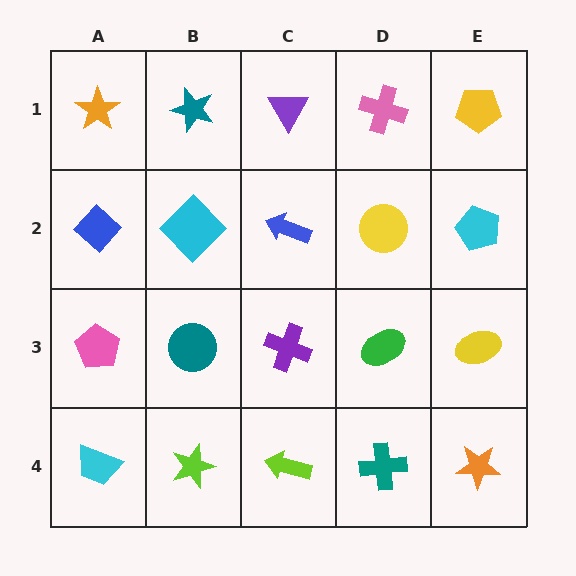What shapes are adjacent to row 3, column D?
A yellow circle (row 2, column D), a teal cross (row 4, column D), a purple cross (row 3, column C), a yellow ellipse (row 3, column E).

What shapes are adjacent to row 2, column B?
A teal star (row 1, column B), a teal circle (row 3, column B), a blue diamond (row 2, column A), a blue arrow (row 2, column C).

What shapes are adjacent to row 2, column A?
An orange star (row 1, column A), a pink pentagon (row 3, column A), a cyan diamond (row 2, column B).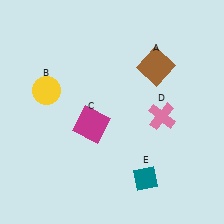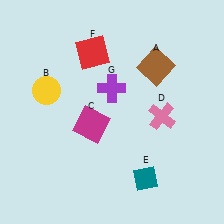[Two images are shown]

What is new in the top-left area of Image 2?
A purple cross (G) was added in the top-left area of Image 2.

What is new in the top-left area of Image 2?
A red square (F) was added in the top-left area of Image 2.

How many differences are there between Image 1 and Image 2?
There are 2 differences between the two images.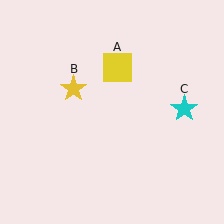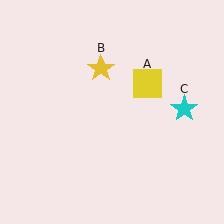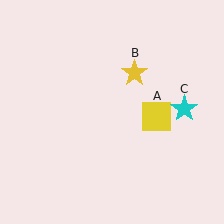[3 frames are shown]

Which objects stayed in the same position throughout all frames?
Cyan star (object C) remained stationary.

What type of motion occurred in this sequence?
The yellow square (object A), yellow star (object B) rotated clockwise around the center of the scene.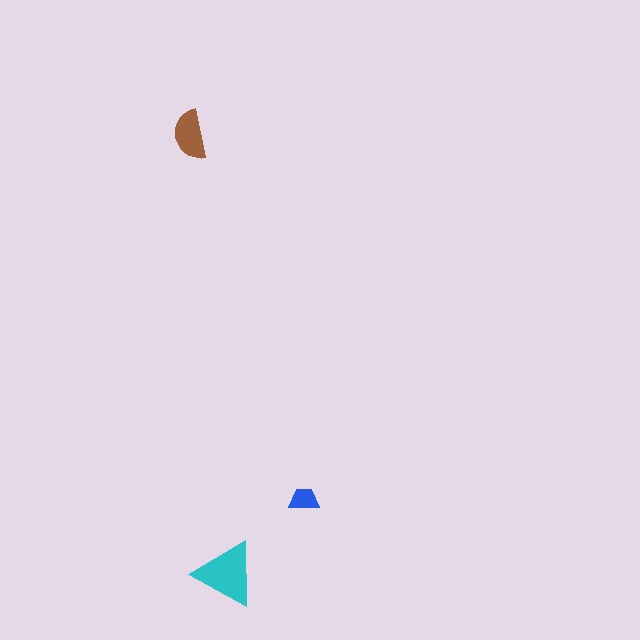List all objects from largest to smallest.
The cyan triangle, the brown semicircle, the blue trapezoid.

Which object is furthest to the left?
The brown semicircle is leftmost.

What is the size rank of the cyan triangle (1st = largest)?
1st.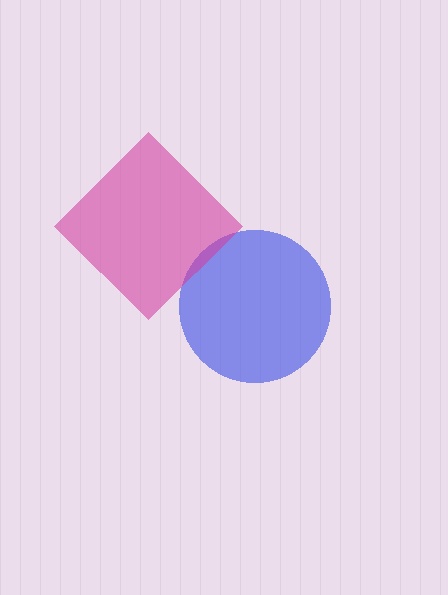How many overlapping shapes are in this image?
There are 2 overlapping shapes in the image.